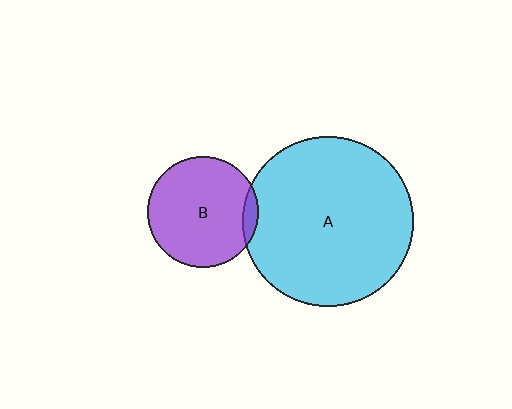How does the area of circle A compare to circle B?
Approximately 2.3 times.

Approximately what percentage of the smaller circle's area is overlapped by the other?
Approximately 5%.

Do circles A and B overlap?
Yes.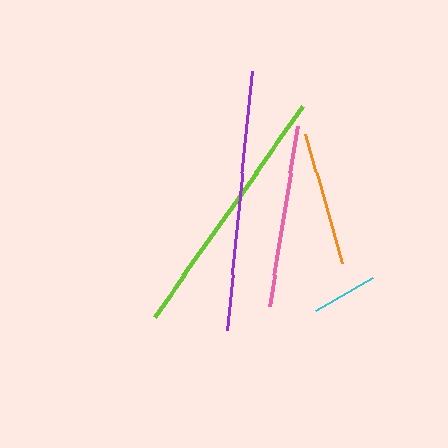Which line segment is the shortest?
The cyan line is the shortest at approximately 65 pixels.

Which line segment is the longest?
The purple line is the longest at approximately 261 pixels.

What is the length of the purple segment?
The purple segment is approximately 261 pixels long.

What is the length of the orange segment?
The orange segment is approximately 133 pixels long.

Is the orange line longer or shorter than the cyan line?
The orange line is longer than the cyan line.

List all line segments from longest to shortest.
From longest to shortest: purple, lime, pink, orange, cyan.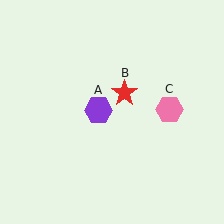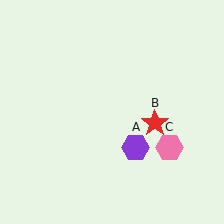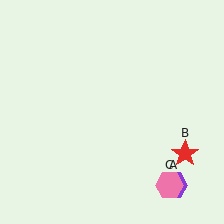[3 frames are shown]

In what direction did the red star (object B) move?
The red star (object B) moved down and to the right.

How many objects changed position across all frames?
3 objects changed position: purple hexagon (object A), red star (object B), pink hexagon (object C).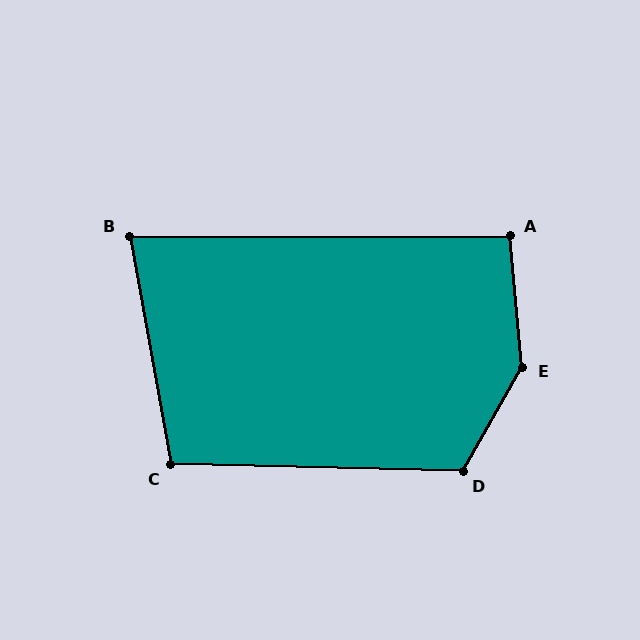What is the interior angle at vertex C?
Approximately 101 degrees (obtuse).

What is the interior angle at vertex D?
Approximately 119 degrees (obtuse).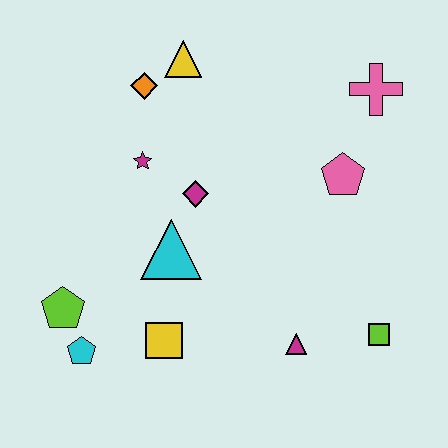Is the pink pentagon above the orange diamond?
No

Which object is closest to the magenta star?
The magenta diamond is closest to the magenta star.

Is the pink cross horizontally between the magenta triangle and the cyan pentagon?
No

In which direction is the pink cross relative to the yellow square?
The pink cross is above the yellow square.